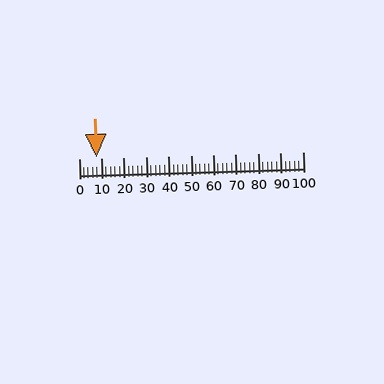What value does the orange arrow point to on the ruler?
The orange arrow points to approximately 8.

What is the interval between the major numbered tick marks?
The major tick marks are spaced 10 units apart.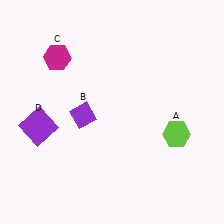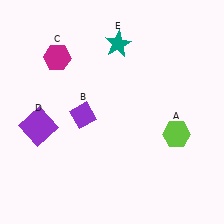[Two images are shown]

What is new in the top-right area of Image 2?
A teal star (E) was added in the top-right area of Image 2.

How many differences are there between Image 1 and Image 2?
There is 1 difference between the two images.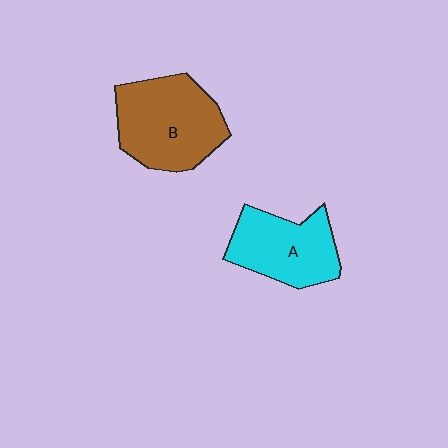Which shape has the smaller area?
Shape A (cyan).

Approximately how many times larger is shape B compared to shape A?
Approximately 1.3 times.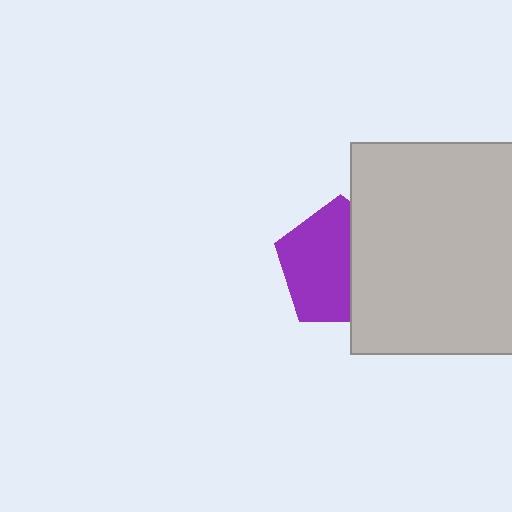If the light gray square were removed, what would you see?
You would see the complete purple pentagon.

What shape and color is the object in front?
The object in front is a light gray square.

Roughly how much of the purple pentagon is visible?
About half of it is visible (roughly 59%).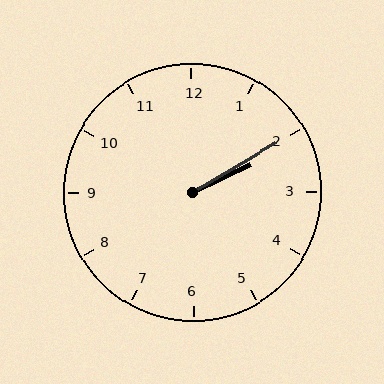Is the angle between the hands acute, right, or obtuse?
It is acute.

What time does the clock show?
2:10.